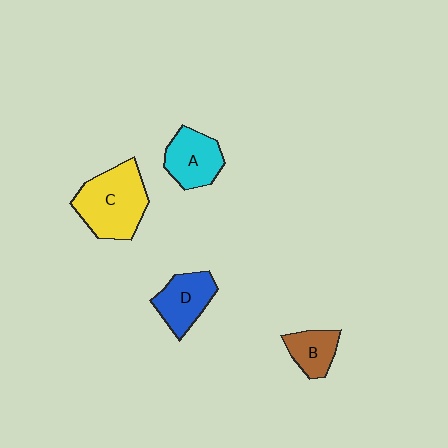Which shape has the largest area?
Shape C (yellow).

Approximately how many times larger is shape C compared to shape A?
Approximately 1.5 times.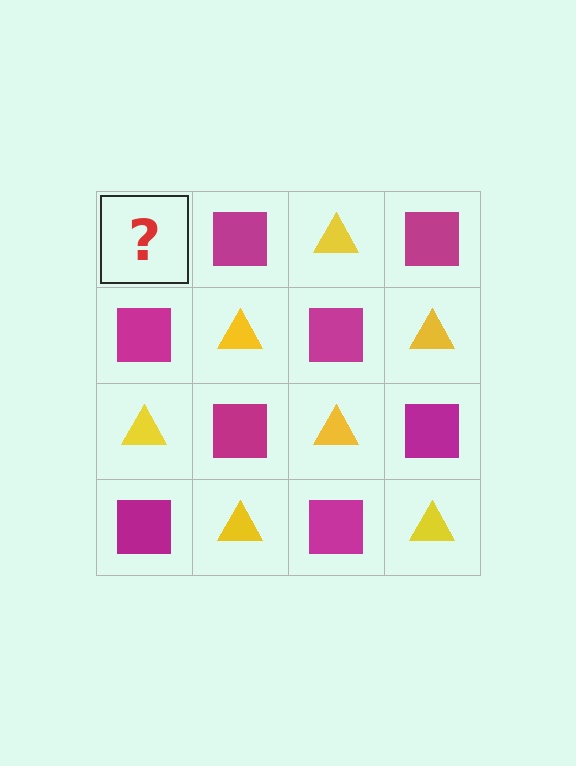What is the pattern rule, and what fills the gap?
The rule is that it alternates yellow triangle and magenta square in a checkerboard pattern. The gap should be filled with a yellow triangle.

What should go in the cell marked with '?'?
The missing cell should contain a yellow triangle.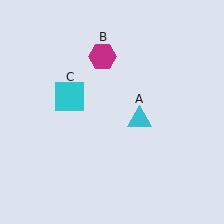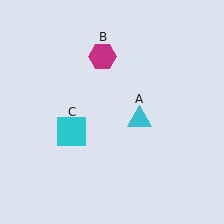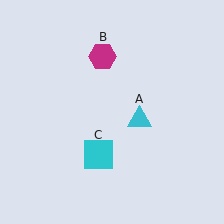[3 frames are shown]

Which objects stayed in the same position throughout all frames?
Cyan triangle (object A) and magenta hexagon (object B) remained stationary.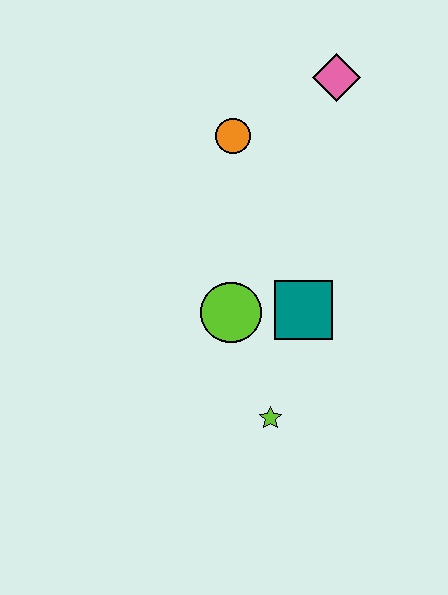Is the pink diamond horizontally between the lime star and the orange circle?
No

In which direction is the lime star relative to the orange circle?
The lime star is below the orange circle.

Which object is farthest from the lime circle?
The pink diamond is farthest from the lime circle.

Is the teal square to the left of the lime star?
No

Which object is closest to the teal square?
The lime circle is closest to the teal square.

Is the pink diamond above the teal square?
Yes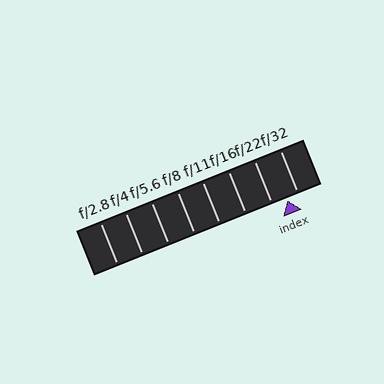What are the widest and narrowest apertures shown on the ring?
The widest aperture shown is f/2.8 and the narrowest is f/32.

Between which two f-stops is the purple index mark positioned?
The index mark is between f/22 and f/32.